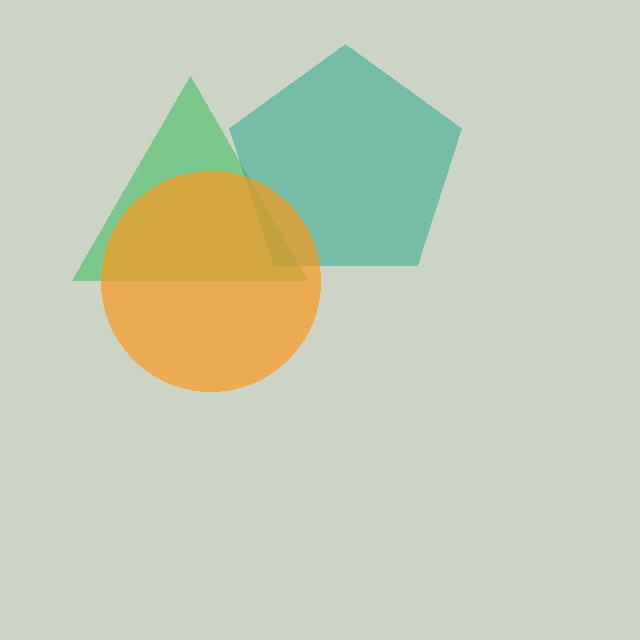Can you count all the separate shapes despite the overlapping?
Yes, there are 3 separate shapes.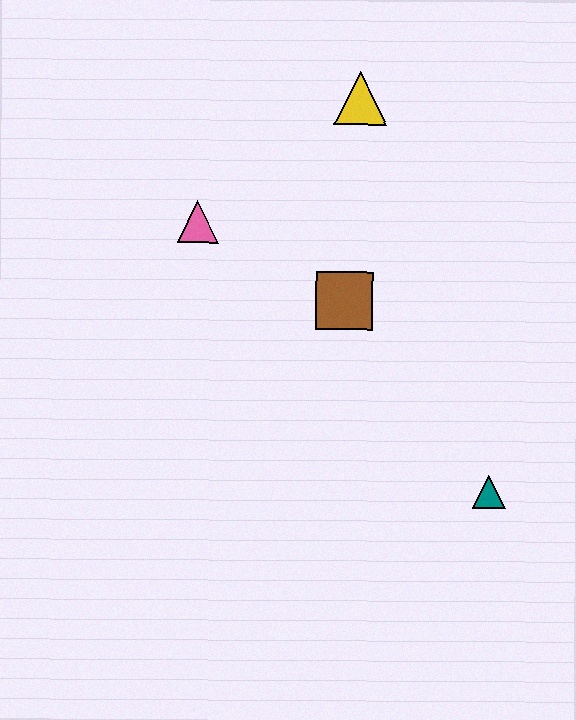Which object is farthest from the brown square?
The teal triangle is farthest from the brown square.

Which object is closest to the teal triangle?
The brown square is closest to the teal triangle.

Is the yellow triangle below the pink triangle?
No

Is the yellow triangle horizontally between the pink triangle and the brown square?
No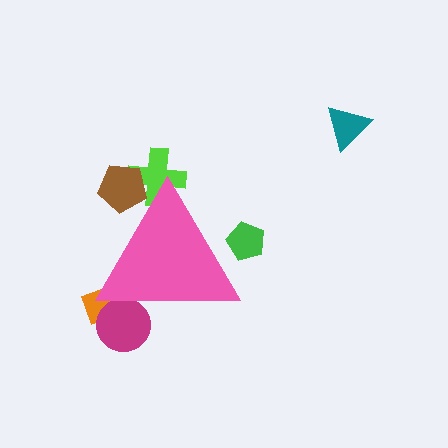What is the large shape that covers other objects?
A pink triangle.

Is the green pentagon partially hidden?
Yes, the green pentagon is partially hidden behind the pink triangle.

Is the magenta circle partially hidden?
Yes, the magenta circle is partially hidden behind the pink triangle.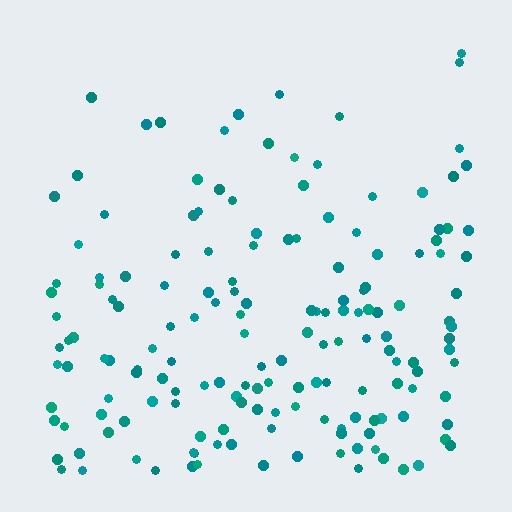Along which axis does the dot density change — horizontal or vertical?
Vertical.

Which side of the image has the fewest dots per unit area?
The top.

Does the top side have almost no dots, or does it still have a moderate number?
Still a moderate number, just noticeably fewer than the bottom.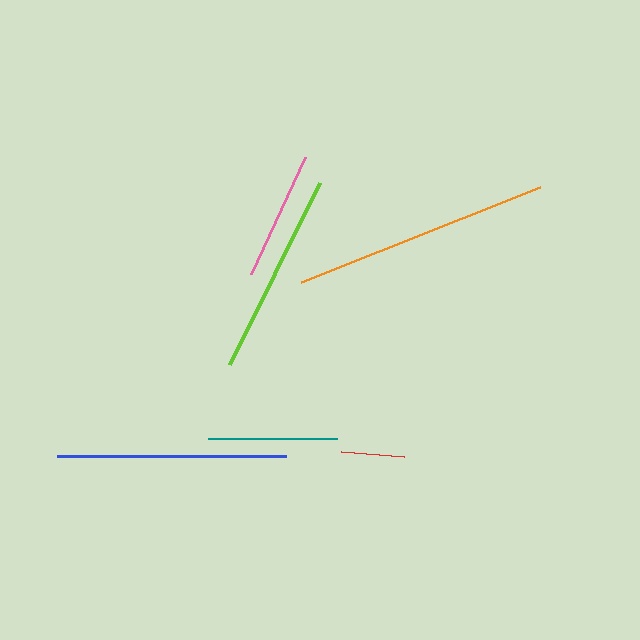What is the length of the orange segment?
The orange segment is approximately 257 pixels long.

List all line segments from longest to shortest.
From longest to shortest: orange, blue, lime, pink, teal, red.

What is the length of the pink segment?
The pink segment is approximately 130 pixels long.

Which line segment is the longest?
The orange line is the longest at approximately 257 pixels.